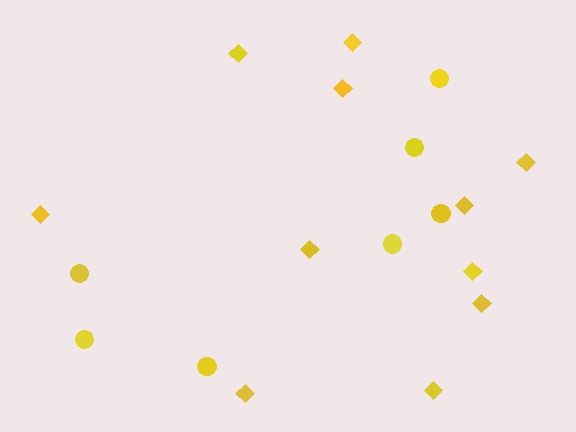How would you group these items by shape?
There are 2 groups: one group of diamonds (11) and one group of circles (7).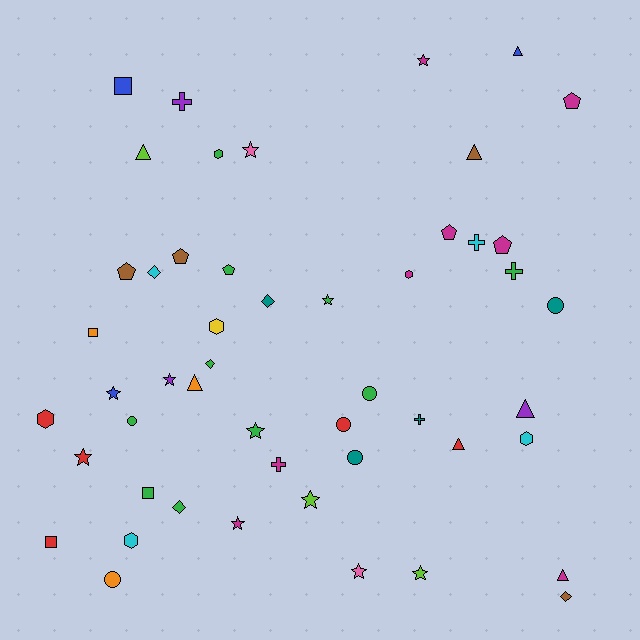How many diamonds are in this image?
There are 5 diamonds.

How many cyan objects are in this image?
There are 4 cyan objects.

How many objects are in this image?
There are 50 objects.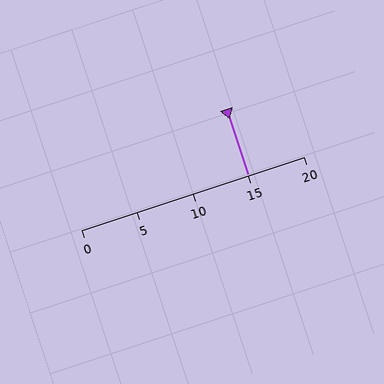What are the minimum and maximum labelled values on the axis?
The axis runs from 0 to 20.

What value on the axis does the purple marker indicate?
The marker indicates approximately 15.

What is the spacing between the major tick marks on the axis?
The major ticks are spaced 5 apart.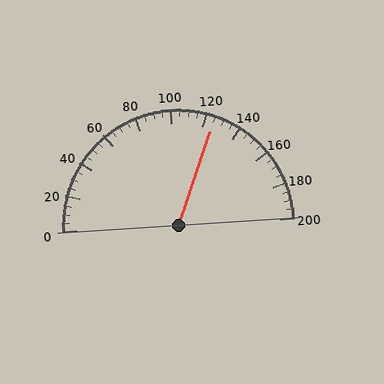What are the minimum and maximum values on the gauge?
The gauge ranges from 0 to 200.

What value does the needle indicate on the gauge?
The needle indicates approximately 125.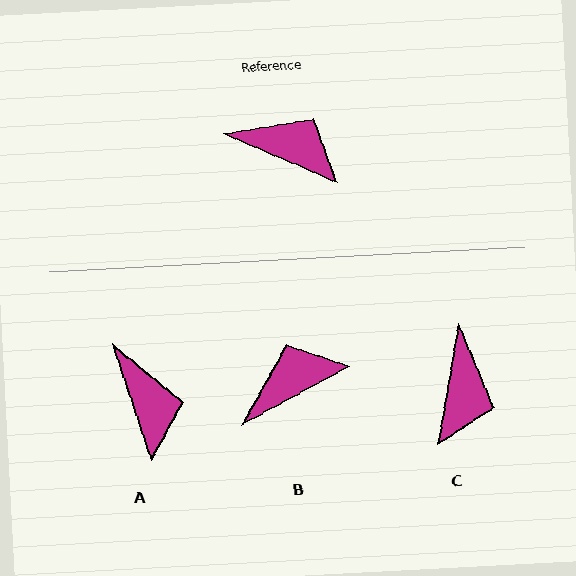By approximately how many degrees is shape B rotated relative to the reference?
Approximately 51 degrees counter-clockwise.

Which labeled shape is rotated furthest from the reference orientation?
C, about 76 degrees away.